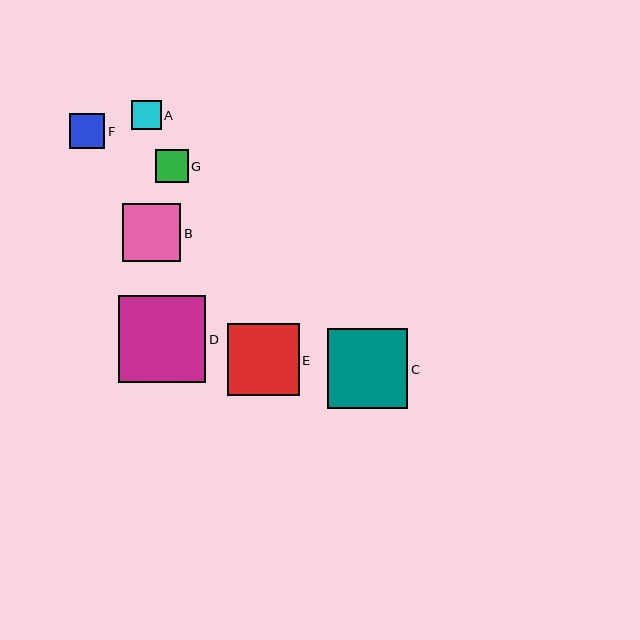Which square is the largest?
Square D is the largest with a size of approximately 87 pixels.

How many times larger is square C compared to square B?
Square C is approximately 1.4 times the size of square B.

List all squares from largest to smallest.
From largest to smallest: D, C, E, B, F, G, A.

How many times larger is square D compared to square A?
Square D is approximately 3.0 times the size of square A.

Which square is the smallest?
Square A is the smallest with a size of approximately 29 pixels.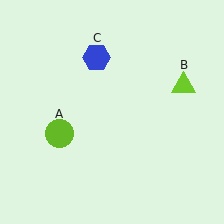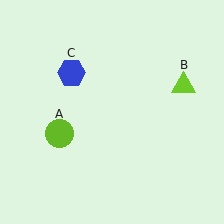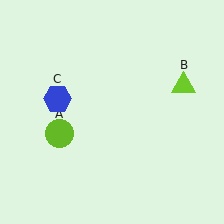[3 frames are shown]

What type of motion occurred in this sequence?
The blue hexagon (object C) rotated counterclockwise around the center of the scene.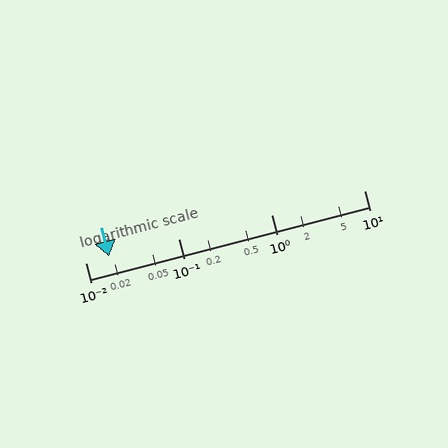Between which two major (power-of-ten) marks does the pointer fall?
The pointer is between 0.01 and 0.1.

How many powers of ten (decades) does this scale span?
The scale spans 3 decades, from 0.01 to 10.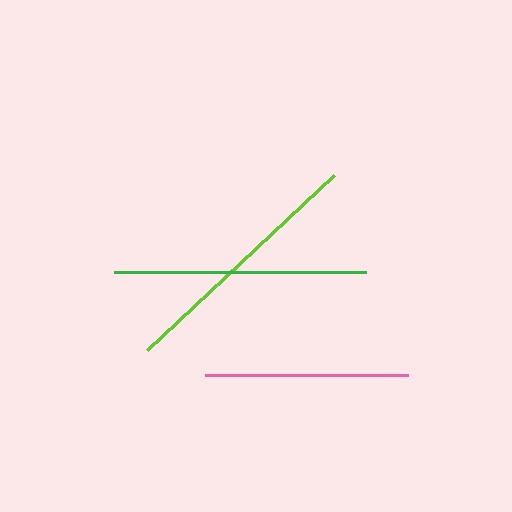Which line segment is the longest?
The lime line is the longest at approximately 256 pixels.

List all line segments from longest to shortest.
From longest to shortest: lime, green, pink.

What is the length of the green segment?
The green segment is approximately 252 pixels long.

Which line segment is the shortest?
The pink line is the shortest at approximately 203 pixels.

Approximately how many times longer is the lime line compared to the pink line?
The lime line is approximately 1.3 times the length of the pink line.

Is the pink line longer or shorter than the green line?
The green line is longer than the pink line.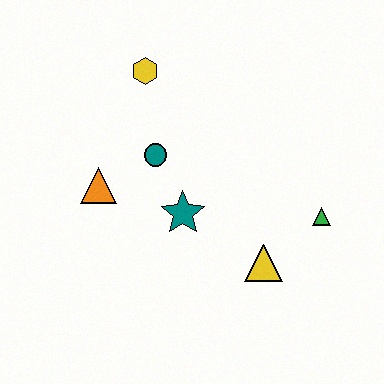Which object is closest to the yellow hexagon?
The teal circle is closest to the yellow hexagon.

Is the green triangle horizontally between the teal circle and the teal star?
No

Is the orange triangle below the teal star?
No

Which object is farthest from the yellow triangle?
The yellow hexagon is farthest from the yellow triangle.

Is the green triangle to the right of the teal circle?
Yes